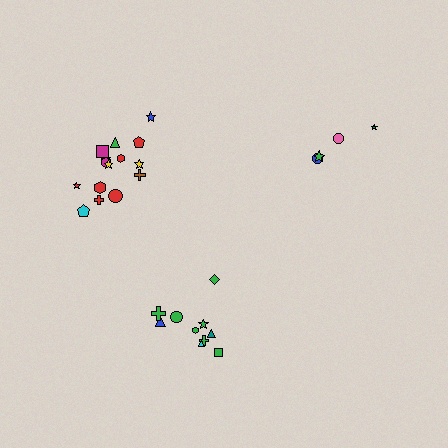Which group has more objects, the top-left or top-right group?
The top-left group.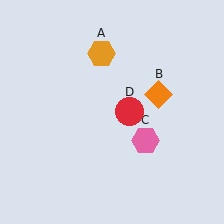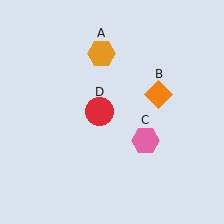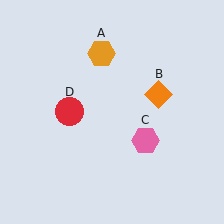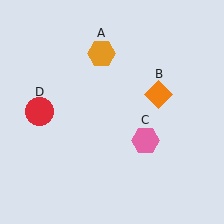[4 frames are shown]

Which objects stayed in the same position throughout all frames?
Orange hexagon (object A) and orange diamond (object B) and pink hexagon (object C) remained stationary.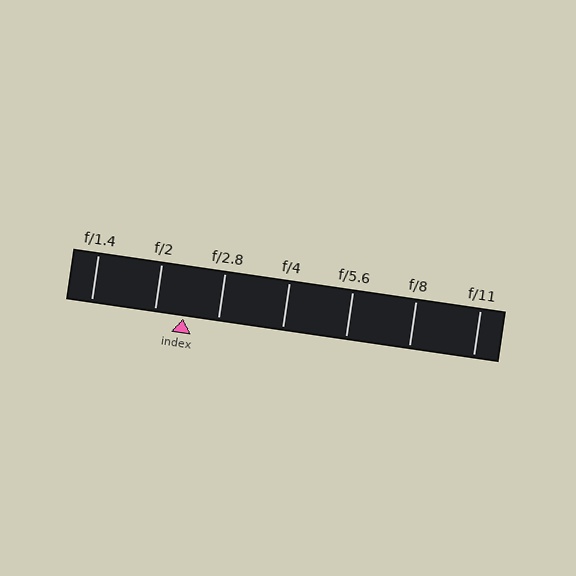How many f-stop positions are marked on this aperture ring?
There are 7 f-stop positions marked.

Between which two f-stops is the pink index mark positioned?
The index mark is between f/2 and f/2.8.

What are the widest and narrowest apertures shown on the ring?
The widest aperture shown is f/1.4 and the narrowest is f/11.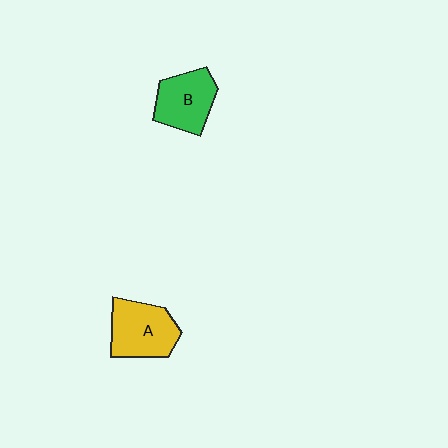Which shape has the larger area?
Shape A (yellow).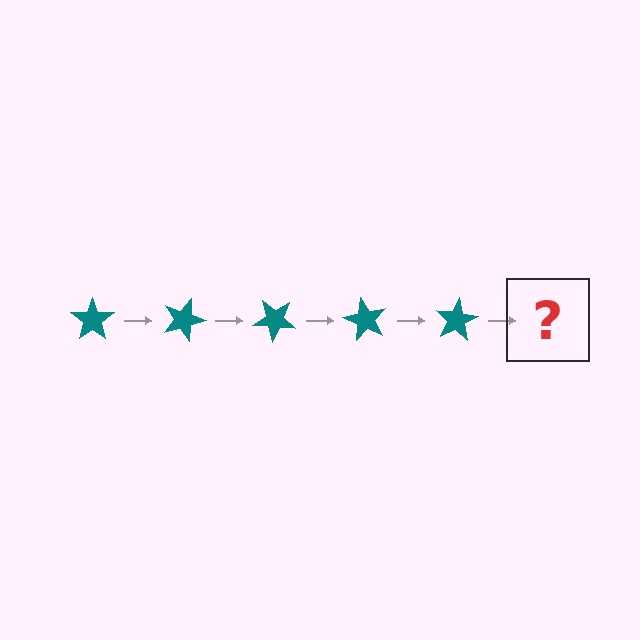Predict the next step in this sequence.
The next step is a teal star rotated 100 degrees.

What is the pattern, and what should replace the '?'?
The pattern is that the star rotates 20 degrees each step. The '?' should be a teal star rotated 100 degrees.